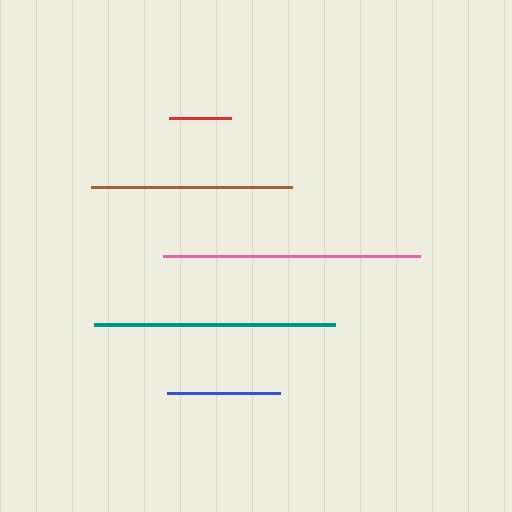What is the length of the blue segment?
The blue segment is approximately 112 pixels long.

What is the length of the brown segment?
The brown segment is approximately 202 pixels long.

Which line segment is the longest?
The pink line is the longest at approximately 257 pixels.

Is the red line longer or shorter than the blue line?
The blue line is longer than the red line.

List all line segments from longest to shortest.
From longest to shortest: pink, teal, brown, blue, red.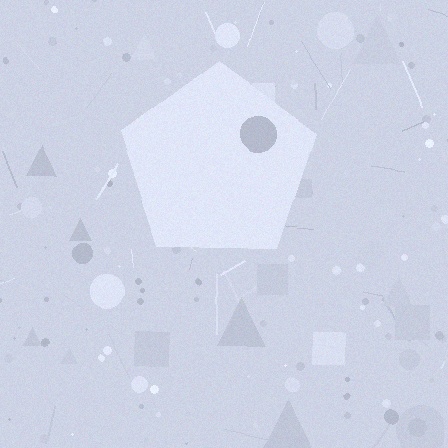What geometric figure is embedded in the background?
A pentagon is embedded in the background.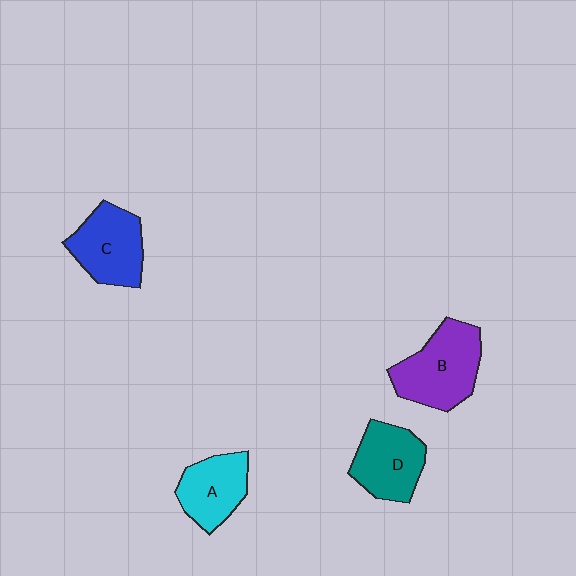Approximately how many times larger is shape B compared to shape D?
Approximately 1.2 times.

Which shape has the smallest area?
Shape A (cyan).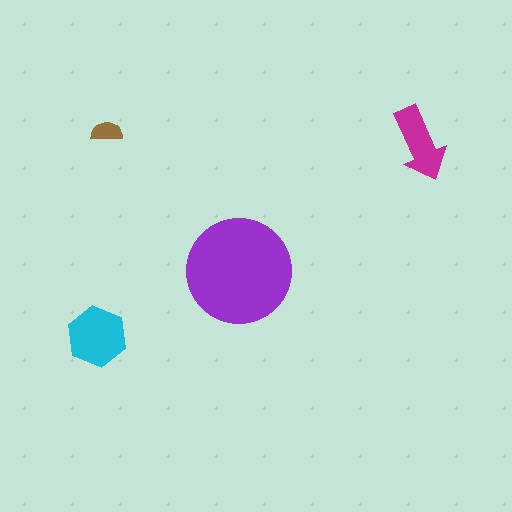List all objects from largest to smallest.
The purple circle, the cyan hexagon, the magenta arrow, the brown semicircle.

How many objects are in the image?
There are 4 objects in the image.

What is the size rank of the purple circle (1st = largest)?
1st.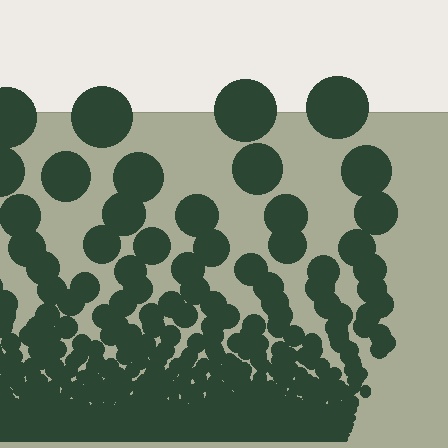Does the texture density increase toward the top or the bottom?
Density increases toward the bottom.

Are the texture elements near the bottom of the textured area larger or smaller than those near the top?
Smaller. The gradient is inverted — elements near the bottom are smaller and denser.